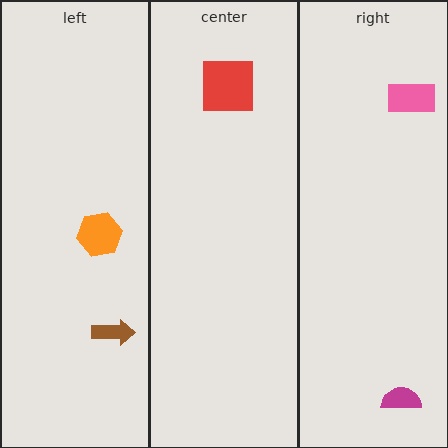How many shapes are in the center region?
1.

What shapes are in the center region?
The red square.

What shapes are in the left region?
The orange hexagon, the brown arrow.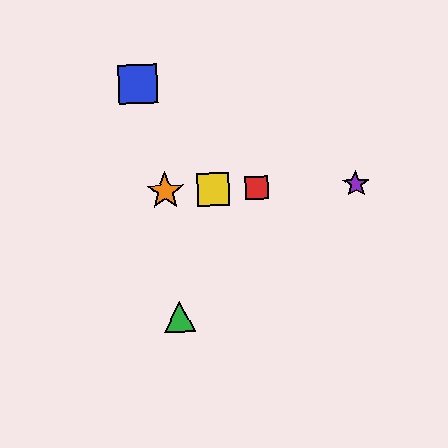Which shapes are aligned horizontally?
The red square, the yellow square, the purple star, the orange star are aligned horizontally.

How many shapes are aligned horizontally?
4 shapes (the red square, the yellow square, the purple star, the orange star) are aligned horizontally.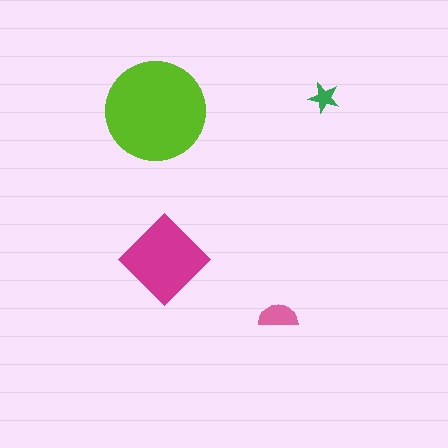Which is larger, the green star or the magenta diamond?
The magenta diamond.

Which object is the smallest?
The green star.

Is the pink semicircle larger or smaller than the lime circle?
Smaller.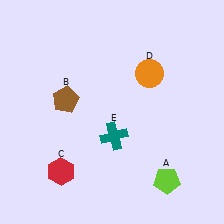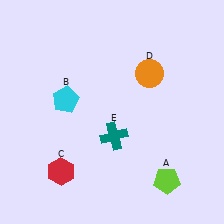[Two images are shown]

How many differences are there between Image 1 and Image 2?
There is 1 difference between the two images.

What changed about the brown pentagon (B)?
In Image 1, B is brown. In Image 2, it changed to cyan.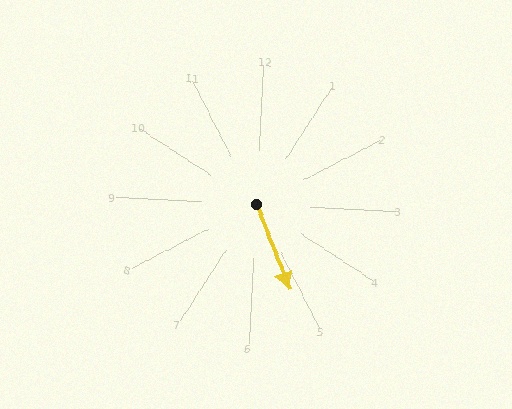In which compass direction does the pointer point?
Southeast.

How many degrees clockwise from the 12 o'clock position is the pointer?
Approximately 156 degrees.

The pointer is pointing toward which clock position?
Roughly 5 o'clock.